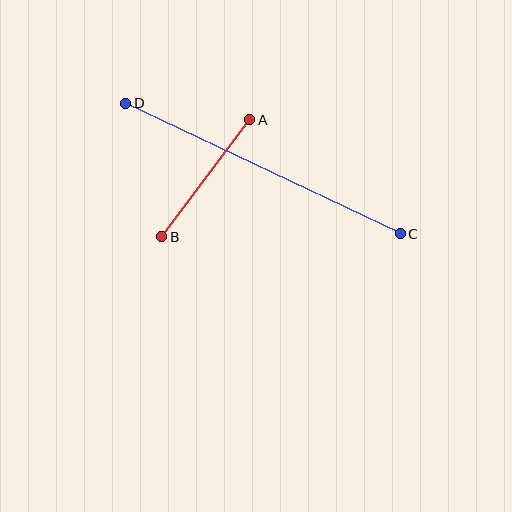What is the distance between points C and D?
The distance is approximately 304 pixels.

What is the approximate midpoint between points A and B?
The midpoint is at approximately (206, 178) pixels.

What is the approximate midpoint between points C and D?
The midpoint is at approximately (263, 168) pixels.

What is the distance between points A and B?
The distance is approximately 147 pixels.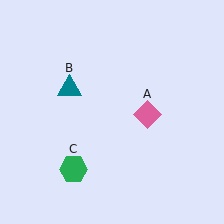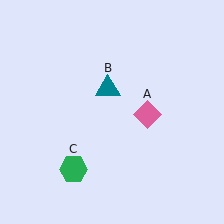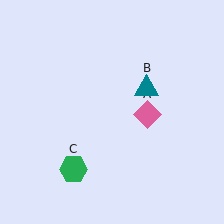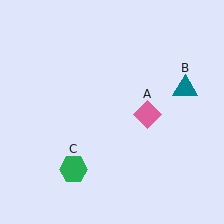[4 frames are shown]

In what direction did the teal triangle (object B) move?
The teal triangle (object B) moved right.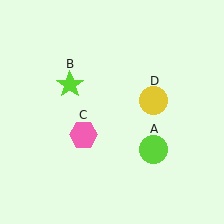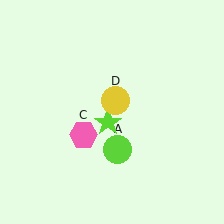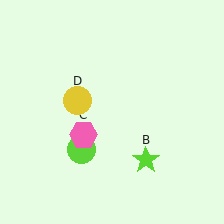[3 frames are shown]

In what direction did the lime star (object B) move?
The lime star (object B) moved down and to the right.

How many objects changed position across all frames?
3 objects changed position: lime circle (object A), lime star (object B), yellow circle (object D).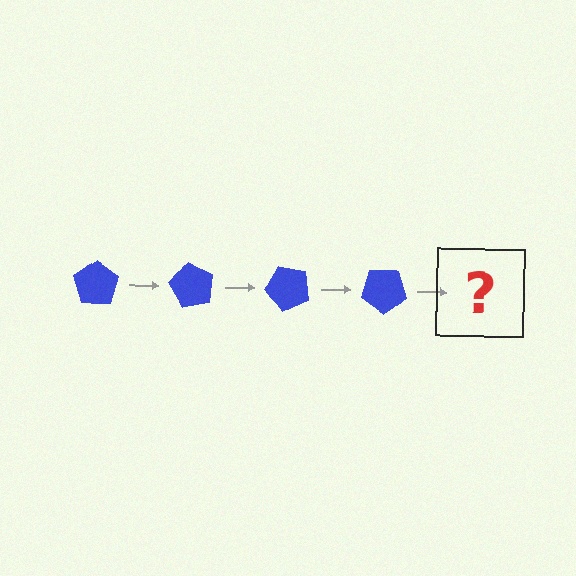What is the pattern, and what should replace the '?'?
The pattern is that the pentagon rotates 60 degrees each step. The '?' should be a blue pentagon rotated 240 degrees.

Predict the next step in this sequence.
The next step is a blue pentagon rotated 240 degrees.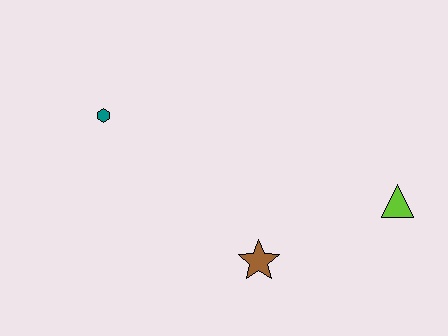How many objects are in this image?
There are 3 objects.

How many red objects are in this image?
There are no red objects.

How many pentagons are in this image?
There are no pentagons.